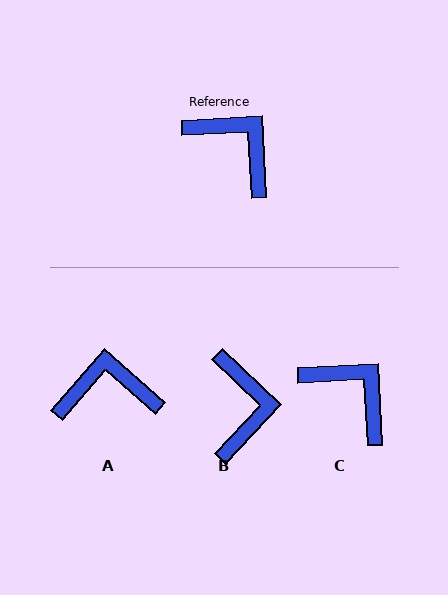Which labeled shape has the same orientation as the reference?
C.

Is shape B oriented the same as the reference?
No, it is off by about 46 degrees.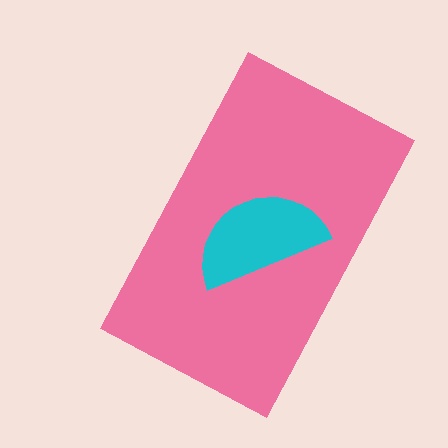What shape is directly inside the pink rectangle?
The cyan semicircle.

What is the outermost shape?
The pink rectangle.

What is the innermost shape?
The cyan semicircle.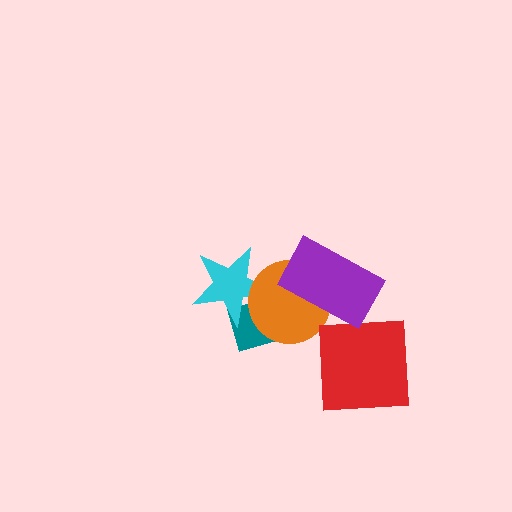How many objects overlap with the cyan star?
2 objects overlap with the cyan star.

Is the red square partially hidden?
No, no other shape covers it.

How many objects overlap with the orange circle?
3 objects overlap with the orange circle.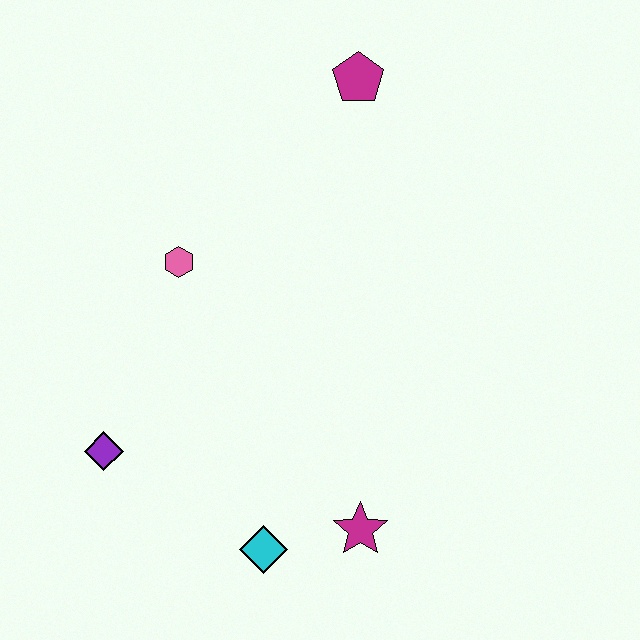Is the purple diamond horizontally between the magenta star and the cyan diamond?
No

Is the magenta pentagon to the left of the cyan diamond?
No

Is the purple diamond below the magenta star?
No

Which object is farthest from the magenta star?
The magenta pentagon is farthest from the magenta star.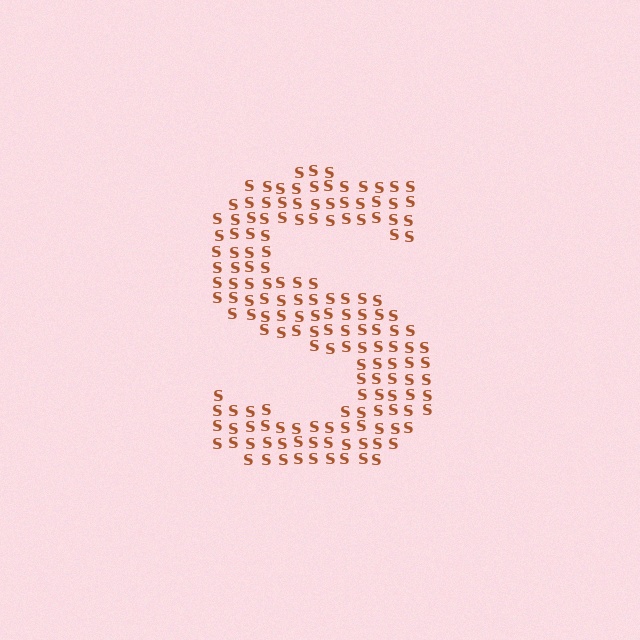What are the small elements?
The small elements are letter S's.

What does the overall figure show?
The overall figure shows the letter S.